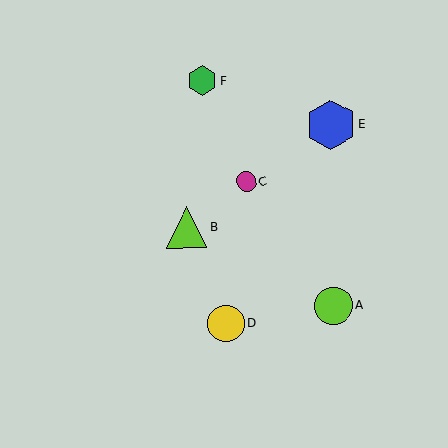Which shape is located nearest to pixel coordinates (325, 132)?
The blue hexagon (labeled E) at (330, 125) is nearest to that location.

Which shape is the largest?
The blue hexagon (labeled E) is the largest.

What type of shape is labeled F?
Shape F is a green hexagon.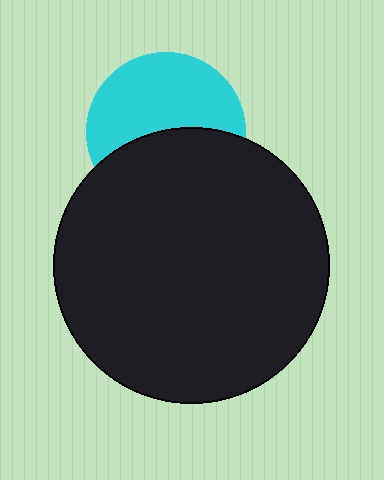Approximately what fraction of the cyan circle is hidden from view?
Roughly 46% of the cyan circle is hidden behind the black circle.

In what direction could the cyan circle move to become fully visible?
The cyan circle could move up. That would shift it out from behind the black circle entirely.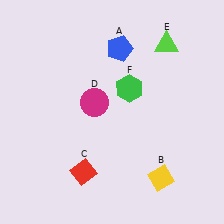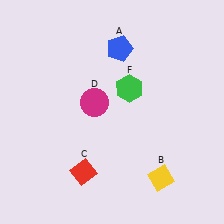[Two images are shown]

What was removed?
The lime triangle (E) was removed in Image 2.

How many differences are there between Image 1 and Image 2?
There is 1 difference between the two images.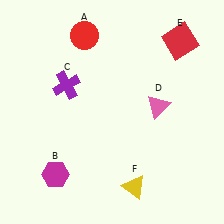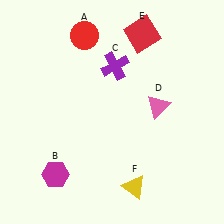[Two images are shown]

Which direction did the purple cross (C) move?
The purple cross (C) moved right.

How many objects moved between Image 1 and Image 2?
2 objects moved between the two images.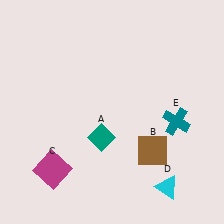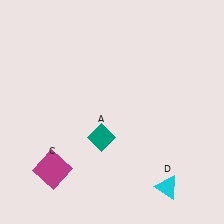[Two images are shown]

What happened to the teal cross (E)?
The teal cross (E) was removed in Image 2. It was in the bottom-right area of Image 1.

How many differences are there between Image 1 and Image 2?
There are 2 differences between the two images.